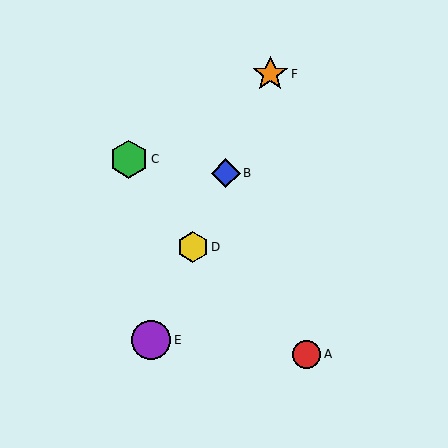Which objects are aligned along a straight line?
Objects B, D, E, F are aligned along a straight line.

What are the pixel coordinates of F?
Object F is at (270, 74).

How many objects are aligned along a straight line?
4 objects (B, D, E, F) are aligned along a straight line.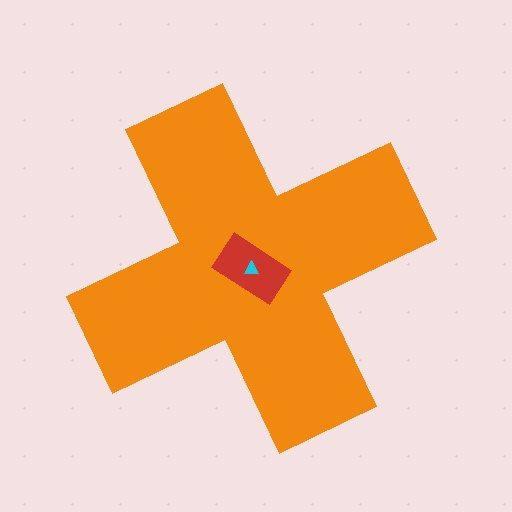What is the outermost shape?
The orange cross.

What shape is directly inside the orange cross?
The red rectangle.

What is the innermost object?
The cyan triangle.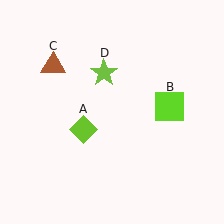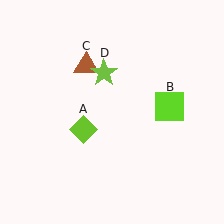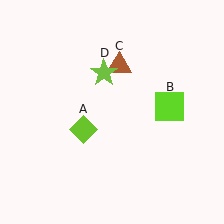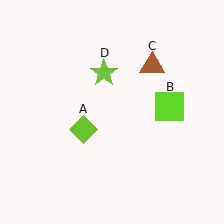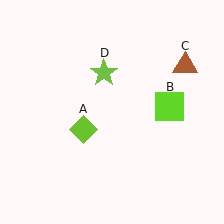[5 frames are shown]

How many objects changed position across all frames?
1 object changed position: brown triangle (object C).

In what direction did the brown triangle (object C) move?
The brown triangle (object C) moved right.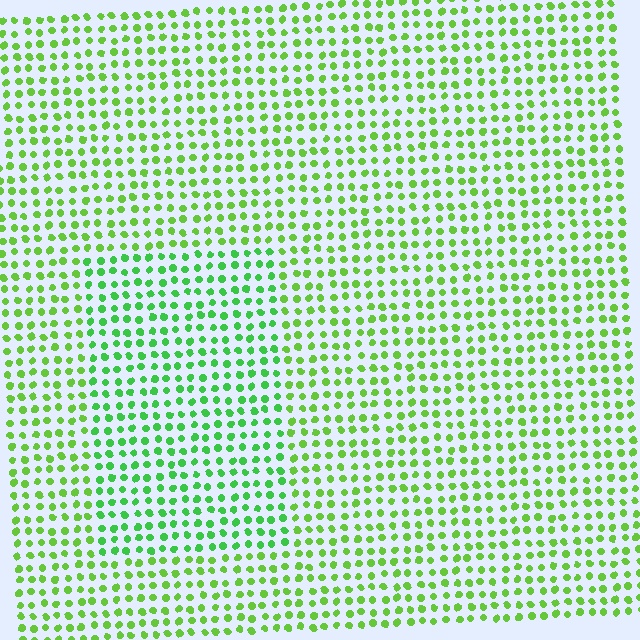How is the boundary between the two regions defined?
The boundary is defined purely by a slight shift in hue (about 24 degrees). Spacing, size, and orientation are identical on both sides.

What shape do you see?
I see a rectangle.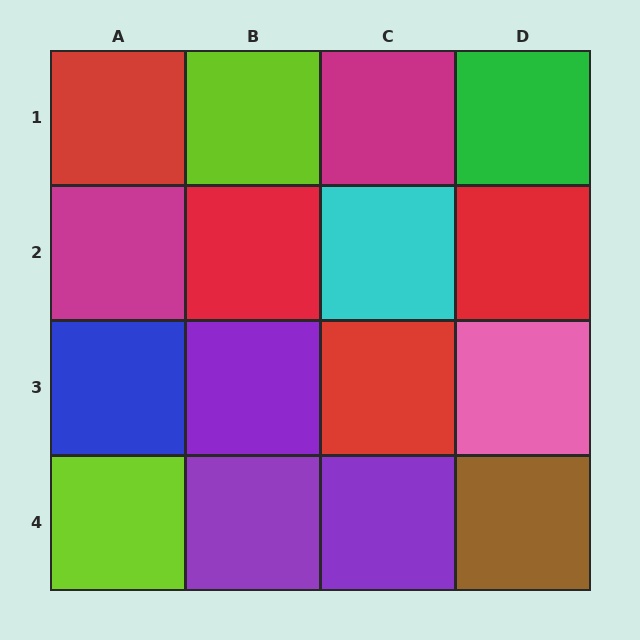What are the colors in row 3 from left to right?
Blue, purple, red, pink.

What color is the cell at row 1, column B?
Lime.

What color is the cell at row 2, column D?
Red.